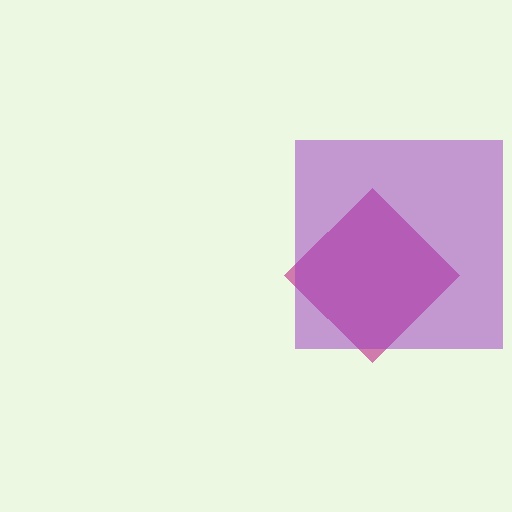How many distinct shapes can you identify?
There are 2 distinct shapes: a magenta diamond, a purple square.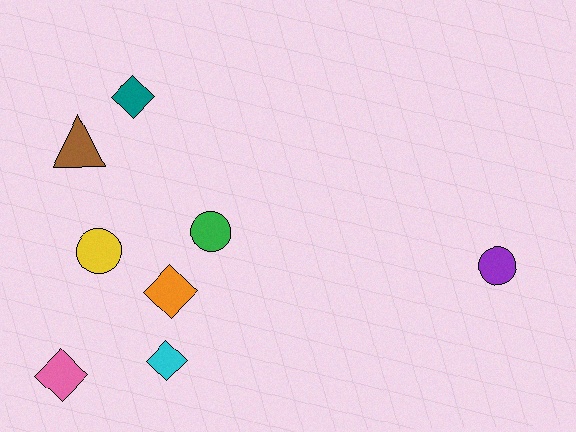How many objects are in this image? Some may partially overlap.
There are 8 objects.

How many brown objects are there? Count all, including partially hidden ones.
There is 1 brown object.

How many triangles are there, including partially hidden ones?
There is 1 triangle.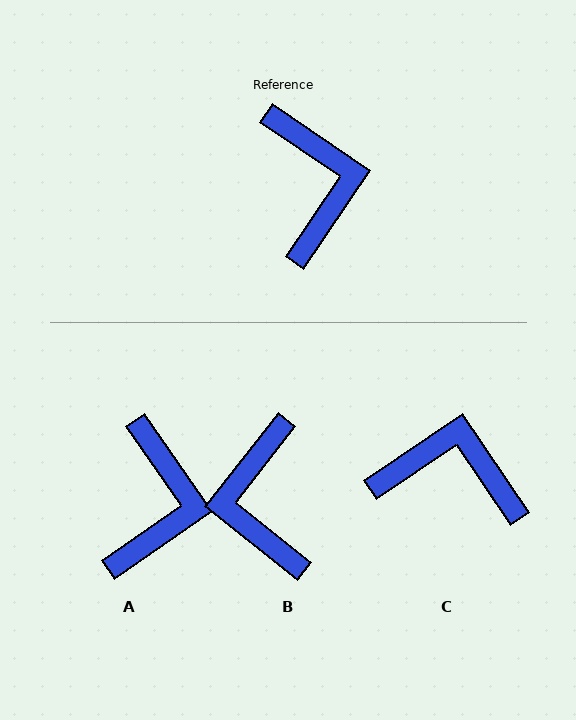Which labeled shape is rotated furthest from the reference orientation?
B, about 176 degrees away.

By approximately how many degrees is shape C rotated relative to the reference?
Approximately 68 degrees counter-clockwise.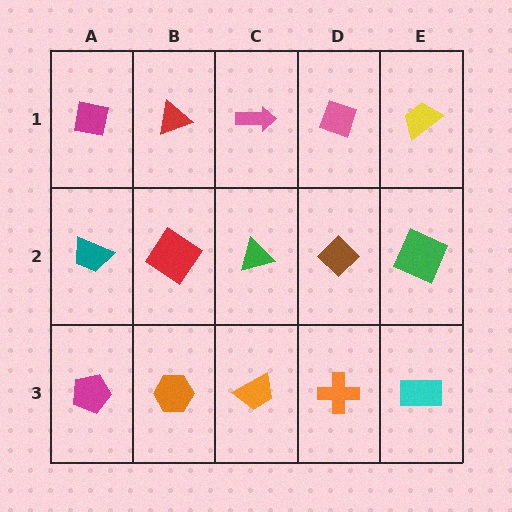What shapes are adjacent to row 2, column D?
A pink diamond (row 1, column D), an orange cross (row 3, column D), a green triangle (row 2, column C), a green square (row 2, column E).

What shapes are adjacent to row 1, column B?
A red diamond (row 2, column B), a magenta square (row 1, column A), a pink arrow (row 1, column C).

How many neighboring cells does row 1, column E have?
2.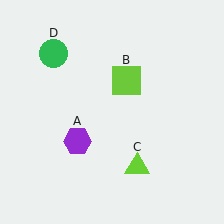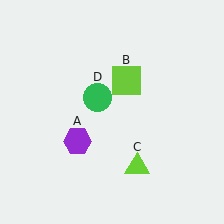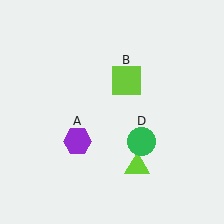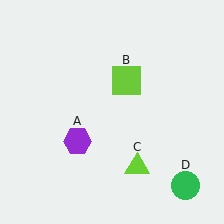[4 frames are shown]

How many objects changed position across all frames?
1 object changed position: green circle (object D).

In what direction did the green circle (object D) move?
The green circle (object D) moved down and to the right.